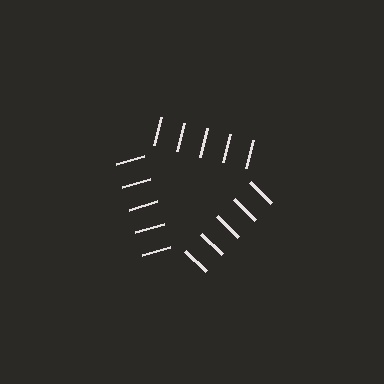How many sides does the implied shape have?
3 sides — the line-ends trace a triangle.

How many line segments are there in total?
15 — 5 along each of the 3 edges.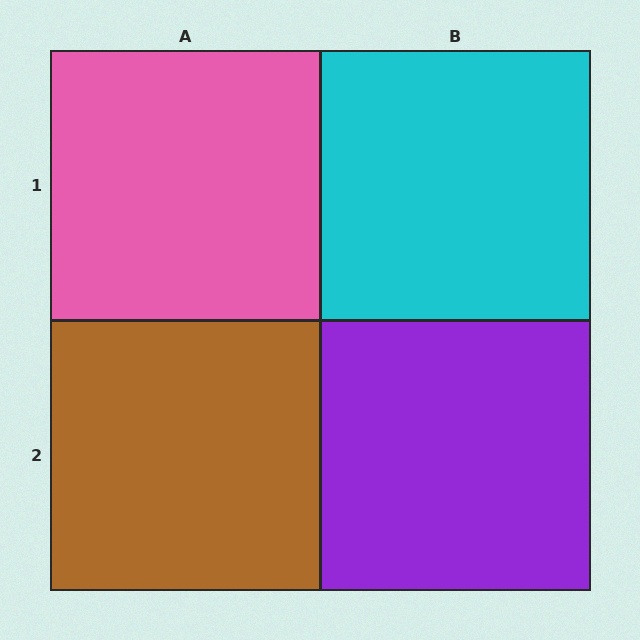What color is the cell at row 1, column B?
Cyan.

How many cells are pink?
1 cell is pink.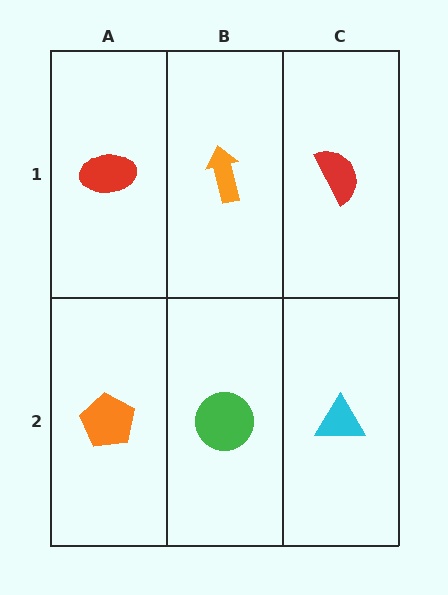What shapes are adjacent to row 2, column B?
An orange arrow (row 1, column B), an orange pentagon (row 2, column A), a cyan triangle (row 2, column C).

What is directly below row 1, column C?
A cyan triangle.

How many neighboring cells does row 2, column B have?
3.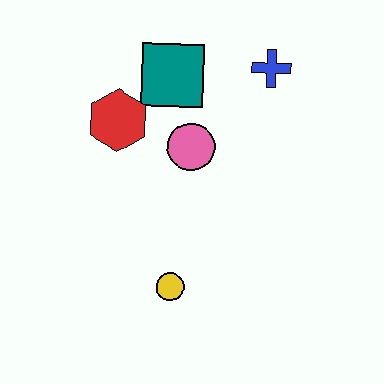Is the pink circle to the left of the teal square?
No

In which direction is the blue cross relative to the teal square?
The blue cross is to the right of the teal square.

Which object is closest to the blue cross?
The teal square is closest to the blue cross.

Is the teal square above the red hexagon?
Yes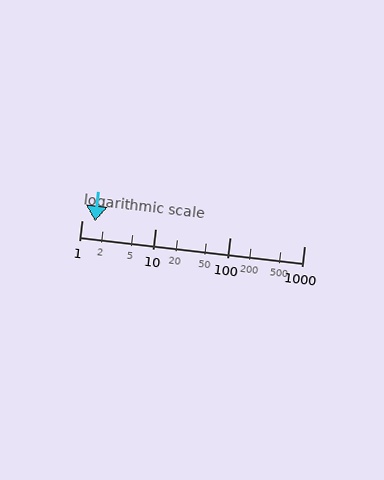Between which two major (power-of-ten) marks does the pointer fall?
The pointer is between 1 and 10.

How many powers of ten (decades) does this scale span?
The scale spans 3 decades, from 1 to 1000.